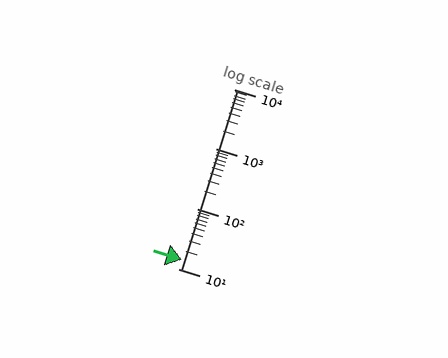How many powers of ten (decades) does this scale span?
The scale spans 3 decades, from 10 to 10000.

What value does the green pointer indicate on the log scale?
The pointer indicates approximately 14.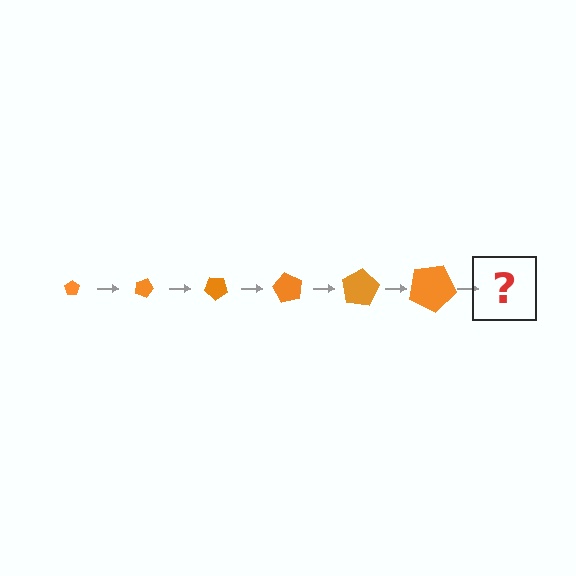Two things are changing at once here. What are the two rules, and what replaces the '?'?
The two rules are that the pentagon grows larger each step and it rotates 20 degrees each step. The '?' should be a pentagon, larger than the previous one and rotated 120 degrees from the start.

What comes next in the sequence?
The next element should be a pentagon, larger than the previous one and rotated 120 degrees from the start.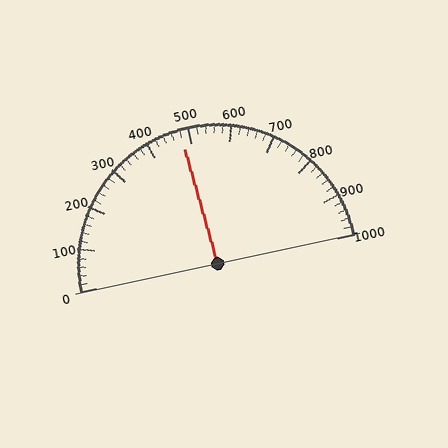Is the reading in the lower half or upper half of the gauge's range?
The reading is in the lower half of the range (0 to 1000).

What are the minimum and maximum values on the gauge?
The gauge ranges from 0 to 1000.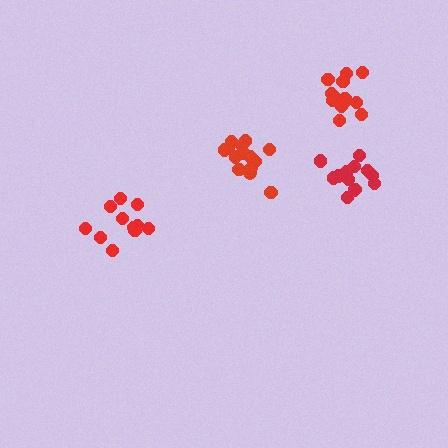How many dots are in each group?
Group 1: 15 dots, Group 2: 11 dots, Group 3: 15 dots, Group 4: 13 dots (54 total).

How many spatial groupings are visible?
There are 4 spatial groupings.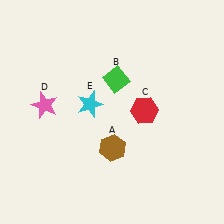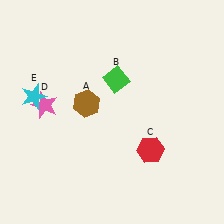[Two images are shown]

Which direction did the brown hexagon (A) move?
The brown hexagon (A) moved up.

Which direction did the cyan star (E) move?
The cyan star (E) moved left.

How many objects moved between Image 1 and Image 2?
3 objects moved between the two images.